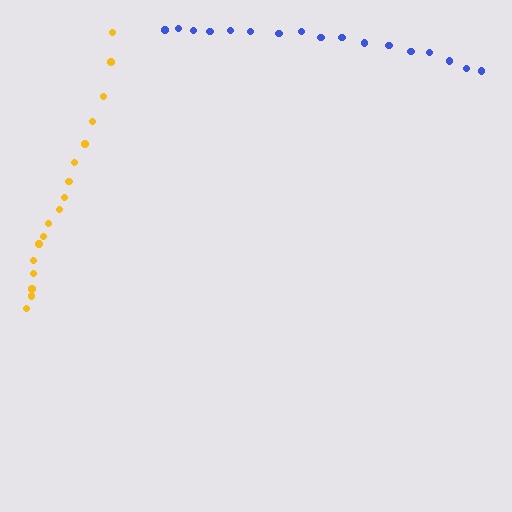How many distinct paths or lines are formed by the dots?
There are 2 distinct paths.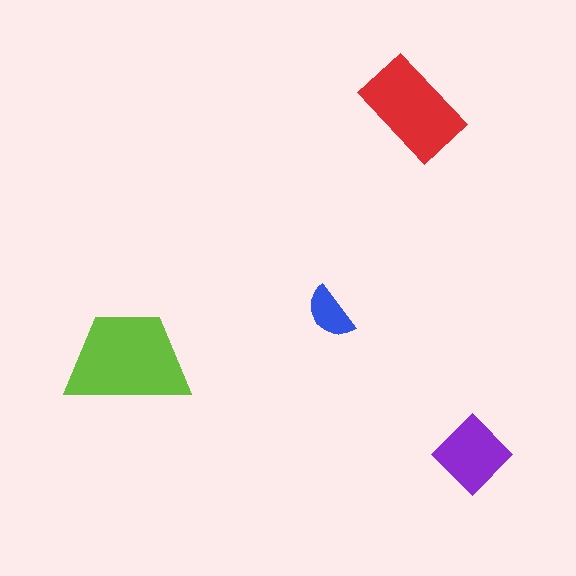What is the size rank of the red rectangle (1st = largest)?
2nd.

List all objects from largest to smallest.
The lime trapezoid, the red rectangle, the purple diamond, the blue semicircle.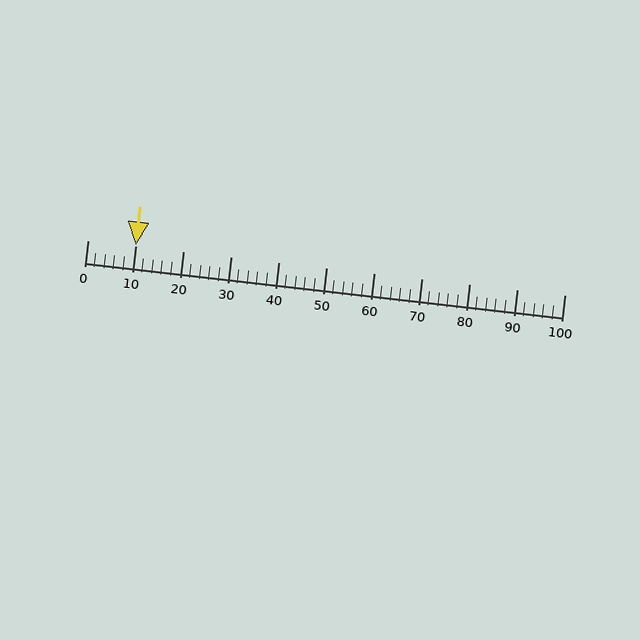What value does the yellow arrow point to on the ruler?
The yellow arrow points to approximately 10.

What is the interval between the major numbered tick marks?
The major tick marks are spaced 10 units apart.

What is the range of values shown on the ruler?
The ruler shows values from 0 to 100.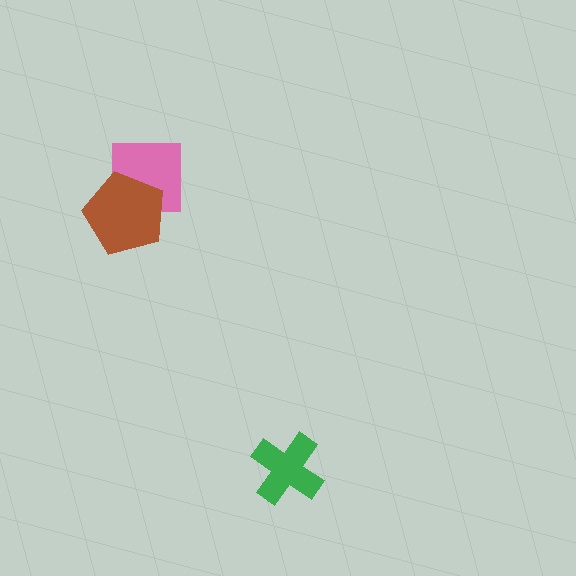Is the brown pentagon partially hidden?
No, no other shape covers it.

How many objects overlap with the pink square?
1 object overlaps with the pink square.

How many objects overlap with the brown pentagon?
1 object overlaps with the brown pentagon.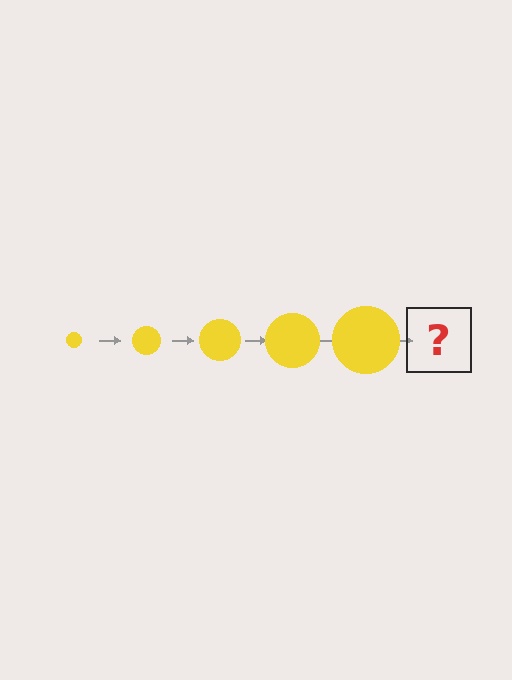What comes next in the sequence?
The next element should be a yellow circle, larger than the previous one.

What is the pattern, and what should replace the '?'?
The pattern is that the circle gets progressively larger each step. The '?' should be a yellow circle, larger than the previous one.